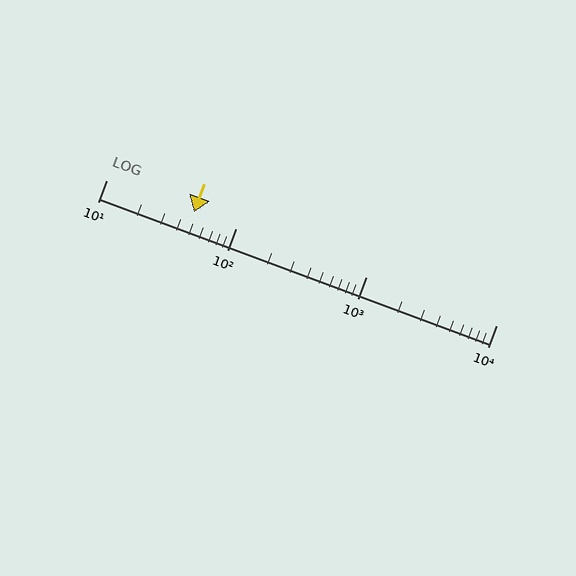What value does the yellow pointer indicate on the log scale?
The pointer indicates approximately 47.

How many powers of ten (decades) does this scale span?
The scale spans 3 decades, from 10 to 10000.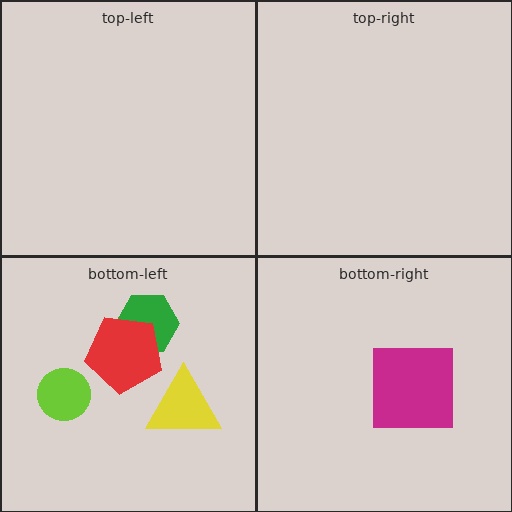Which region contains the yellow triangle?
The bottom-left region.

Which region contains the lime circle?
The bottom-left region.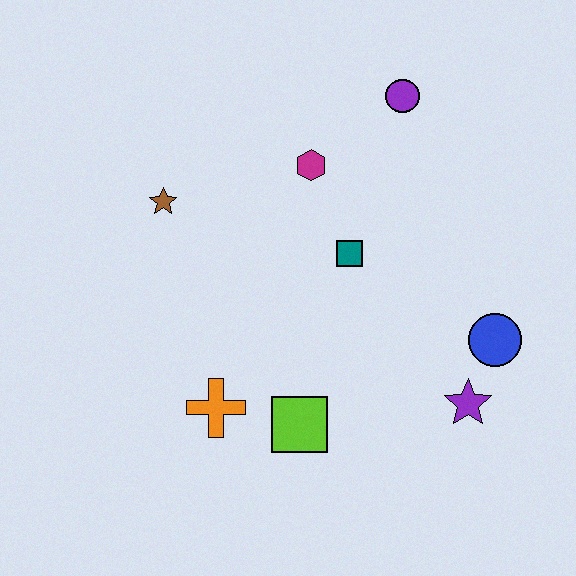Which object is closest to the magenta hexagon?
The teal square is closest to the magenta hexagon.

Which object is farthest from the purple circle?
The orange cross is farthest from the purple circle.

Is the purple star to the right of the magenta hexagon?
Yes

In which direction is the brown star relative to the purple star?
The brown star is to the left of the purple star.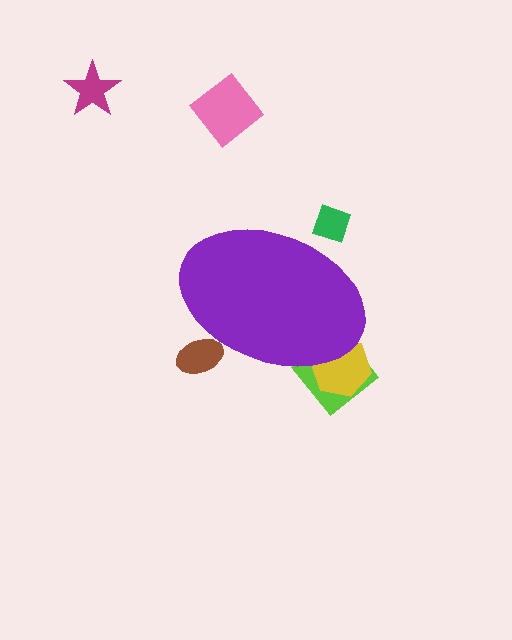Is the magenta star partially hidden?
No, the magenta star is fully visible.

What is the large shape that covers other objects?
A purple ellipse.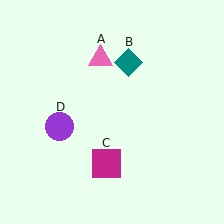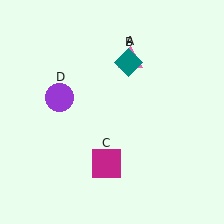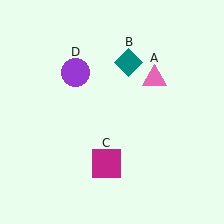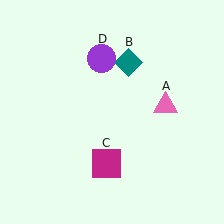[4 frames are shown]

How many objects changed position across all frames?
2 objects changed position: pink triangle (object A), purple circle (object D).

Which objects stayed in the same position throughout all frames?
Teal diamond (object B) and magenta square (object C) remained stationary.